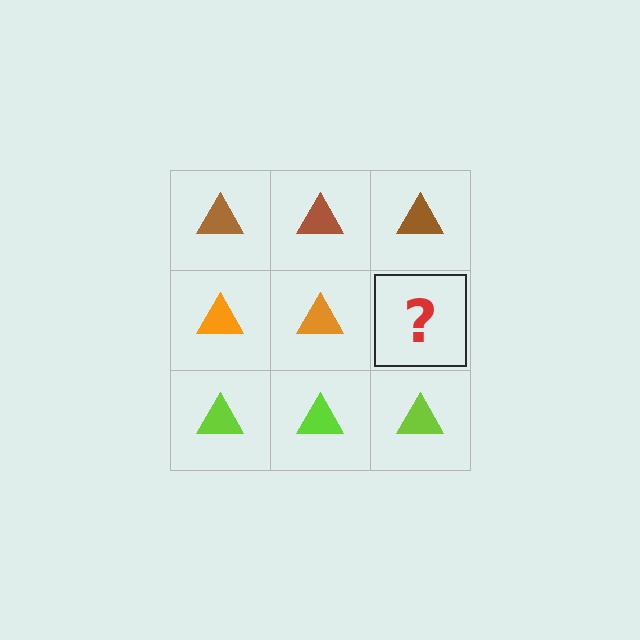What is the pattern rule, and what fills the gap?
The rule is that each row has a consistent color. The gap should be filled with an orange triangle.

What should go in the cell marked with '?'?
The missing cell should contain an orange triangle.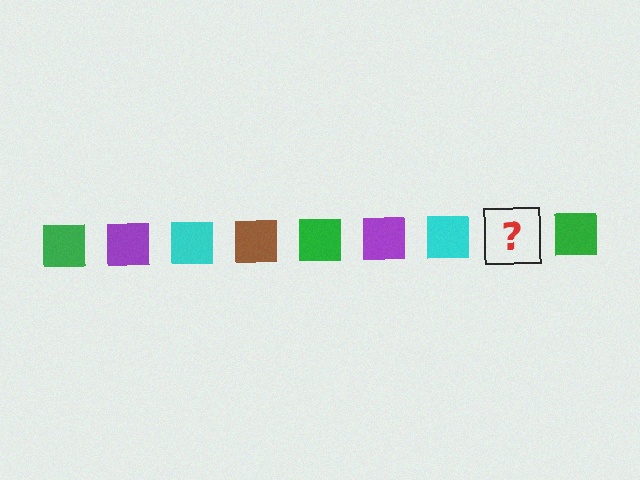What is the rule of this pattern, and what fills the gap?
The rule is that the pattern cycles through green, purple, cyan, brown squares. The gap should be filled with a brown square.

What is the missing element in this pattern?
The missing element is a brown square.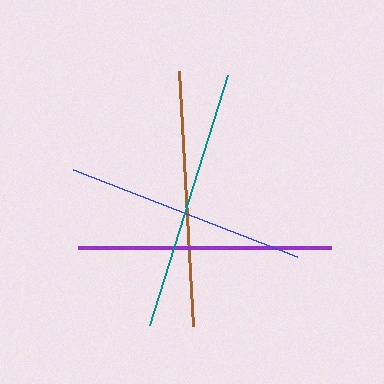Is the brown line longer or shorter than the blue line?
The brown line is longer than the blue line.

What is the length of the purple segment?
The purple segment is approximately 253 pixels long.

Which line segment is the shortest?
The blue line is the shortest at approximately 241 pixels.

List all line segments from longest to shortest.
From longest to shortest: teal, brown, purple, blue.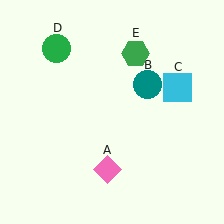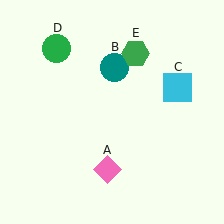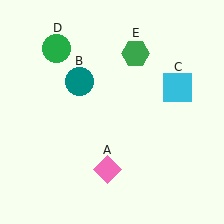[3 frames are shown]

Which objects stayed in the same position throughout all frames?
Pink diamond (object A) and cyan square (object C) and green circle (object D) and green hexagon (object E) remained stationary.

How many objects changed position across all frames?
1 object changed position: teal circle (object B).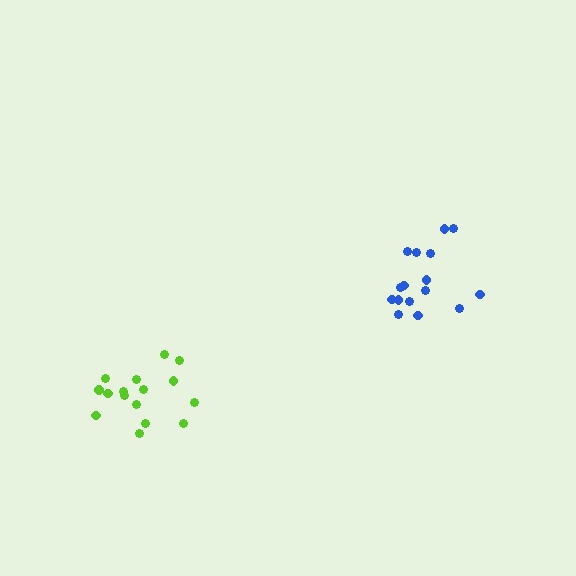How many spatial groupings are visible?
There are 2 spatial groupings.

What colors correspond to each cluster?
The clusters are colored: blue, lime.